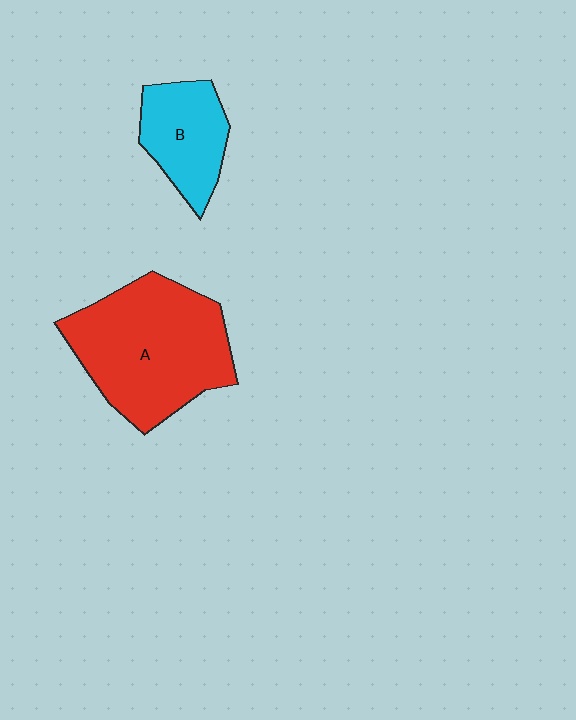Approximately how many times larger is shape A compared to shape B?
Approximately 2.1 times.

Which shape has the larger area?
Shape A (red).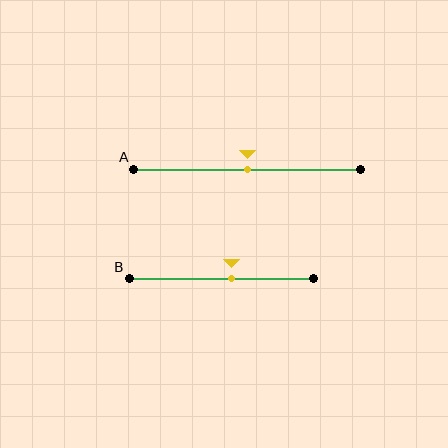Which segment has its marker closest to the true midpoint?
Segment A has its marker closest to the true midpoint.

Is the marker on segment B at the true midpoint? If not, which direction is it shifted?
No, the marker on segment B is shifted to the right by about 6% of the segment length.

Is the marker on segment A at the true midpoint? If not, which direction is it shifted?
Yes, the marker on segment A is at the true midpoint.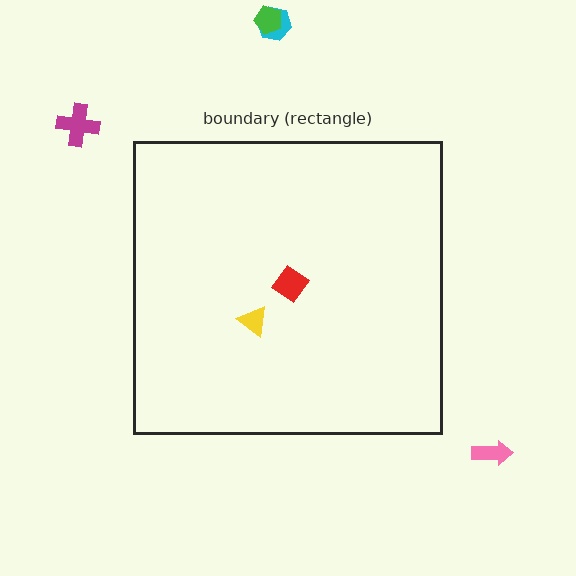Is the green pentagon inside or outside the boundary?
Outside.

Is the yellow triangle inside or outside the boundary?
Inside.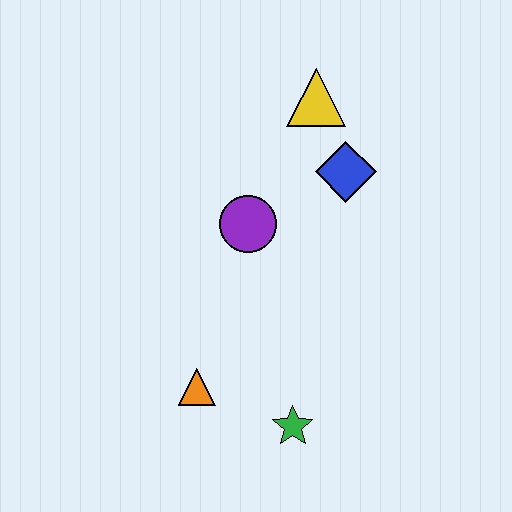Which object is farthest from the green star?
The yellow triangle is farthest from the green star.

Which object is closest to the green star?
The orange triangle is closest to the green star.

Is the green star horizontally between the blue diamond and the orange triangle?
Yes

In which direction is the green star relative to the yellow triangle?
The green star is below the yellow triangle.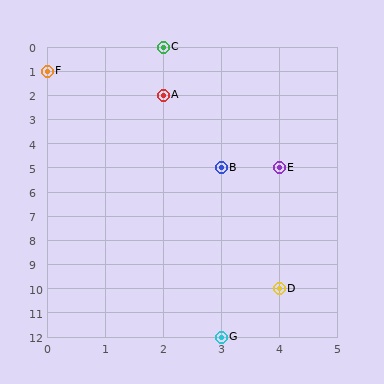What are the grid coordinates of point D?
Point D is at grid coordinates (4, 10).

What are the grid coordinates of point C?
Point C is at grid coordinates (2, 0).